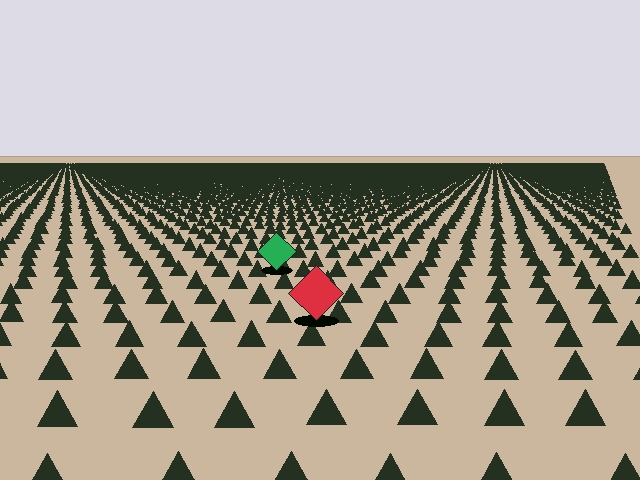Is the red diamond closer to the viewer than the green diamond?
Yes. The red diamond is closer — you can tell from the texture gradient: the ground texture is coarser near it.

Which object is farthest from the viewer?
The green diamond is farthest from the viewer. It appears smaller and the ground texture around it is denser.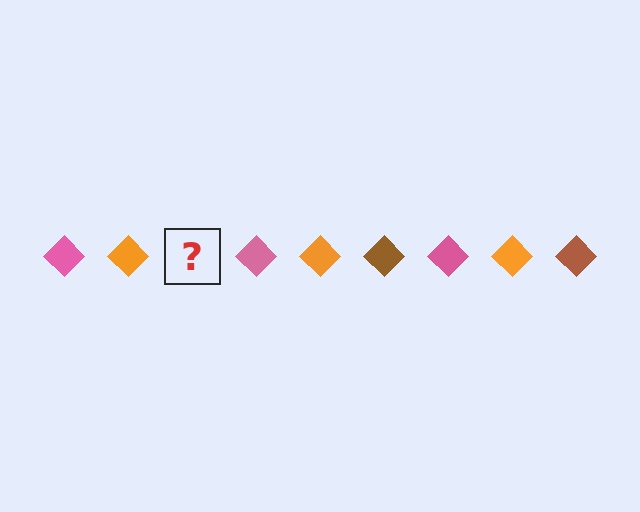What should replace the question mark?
The question mark should be replaced with a brown diamond.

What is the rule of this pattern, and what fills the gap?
The rule is that the pattern cycles through pink, orange, brown diamonds. The gap should be filled with a brown diamond.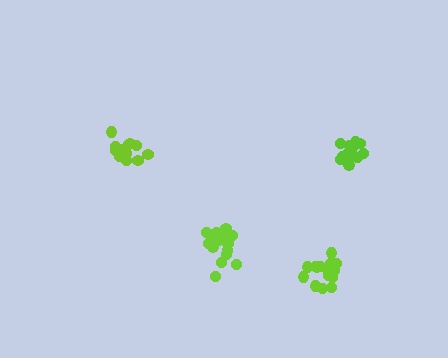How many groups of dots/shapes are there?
There are 4 groups.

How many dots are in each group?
Group 1: 14 dots, Group 2: 18 dots, Group 3: 18 dots, Group 4: 14 dots (64 total).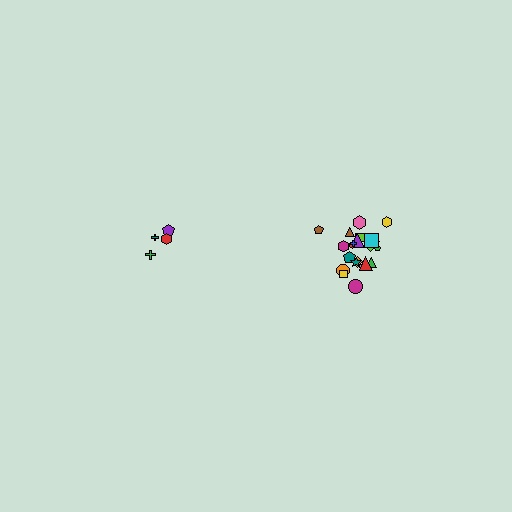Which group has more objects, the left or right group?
The right group.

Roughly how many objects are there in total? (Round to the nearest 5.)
Roughly 25 objects in total.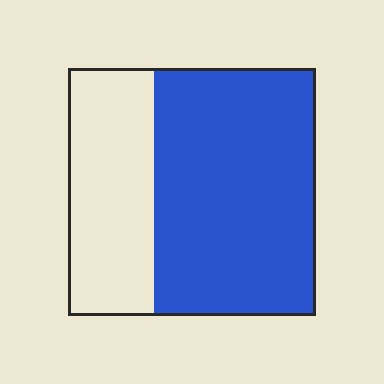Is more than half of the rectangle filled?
Yes.